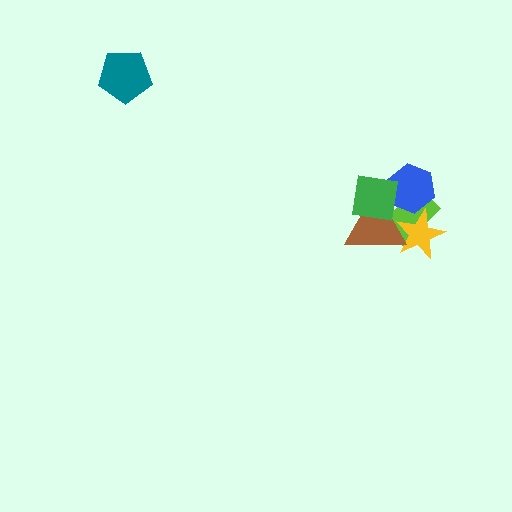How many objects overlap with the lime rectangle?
4 objects overlap with the lime rectangle.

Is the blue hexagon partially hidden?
Yes, it is partially covered by another shape.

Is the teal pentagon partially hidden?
No, no other shape covers it.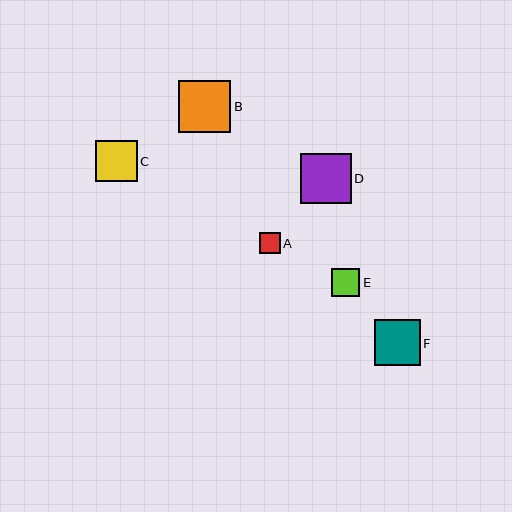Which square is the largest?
Square B is the largest with a size of approximately 52 pixels.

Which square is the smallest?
Square A is the smallest with a size of approximately 21 pixels.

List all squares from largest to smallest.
From largest to smallest: B, D, F, C, E, A.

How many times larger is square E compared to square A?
Square E is approximately 1.4 times the size of square A.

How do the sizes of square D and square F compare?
Square D and square F are approximately the same size.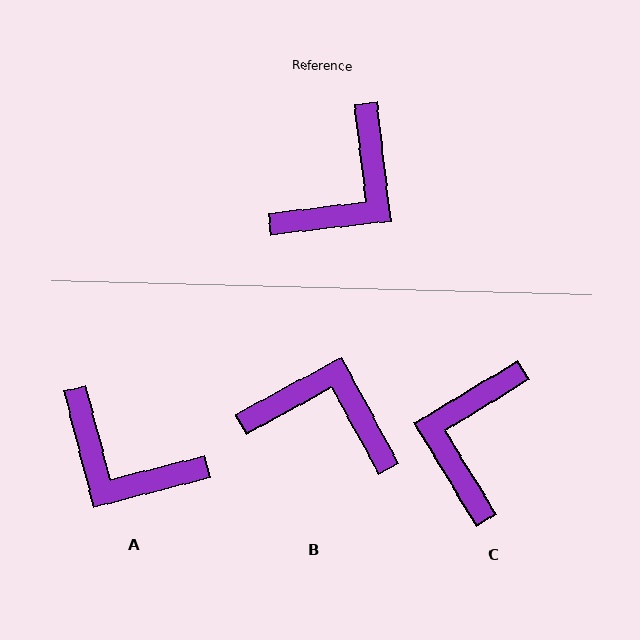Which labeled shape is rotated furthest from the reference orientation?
C, about 155 degrees away.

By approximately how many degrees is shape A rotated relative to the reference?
Approximately 82 degrees clockwise.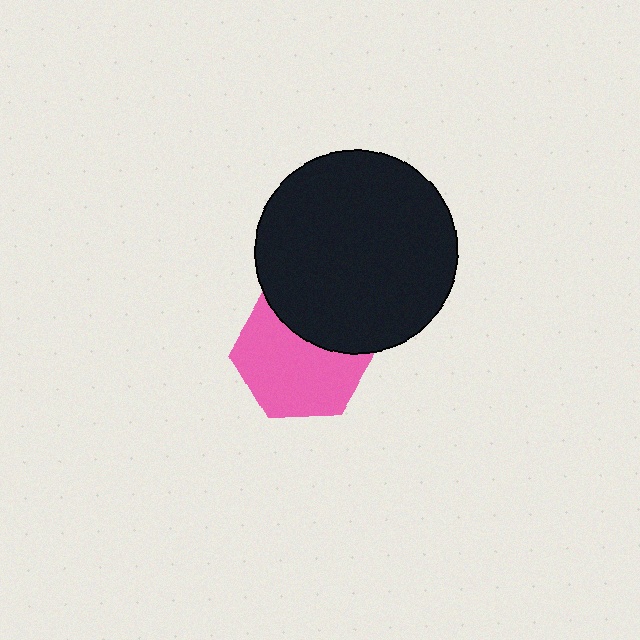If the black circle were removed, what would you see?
You would see the complete pink hexagon.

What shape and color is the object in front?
The object in front is a black circle.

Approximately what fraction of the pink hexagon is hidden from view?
Roughly 33% of the pink hexagon is hidden behind the black circle.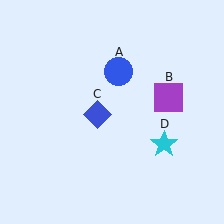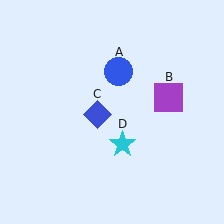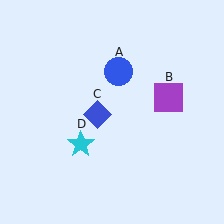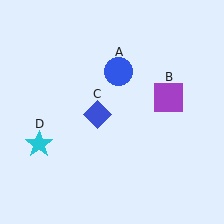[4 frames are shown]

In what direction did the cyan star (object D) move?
The cyan star (object D) moved left.